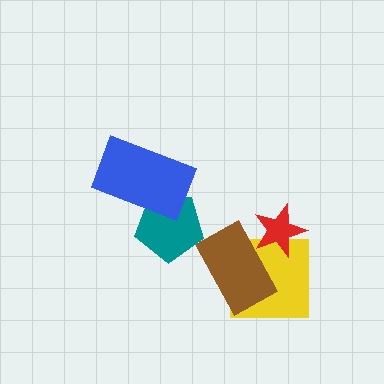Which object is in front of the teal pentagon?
The blue rectangle is in front of the teal pentagon.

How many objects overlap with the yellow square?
2 objects overlap with the yellow square.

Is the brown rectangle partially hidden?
Yes, it is partially covered by another shape.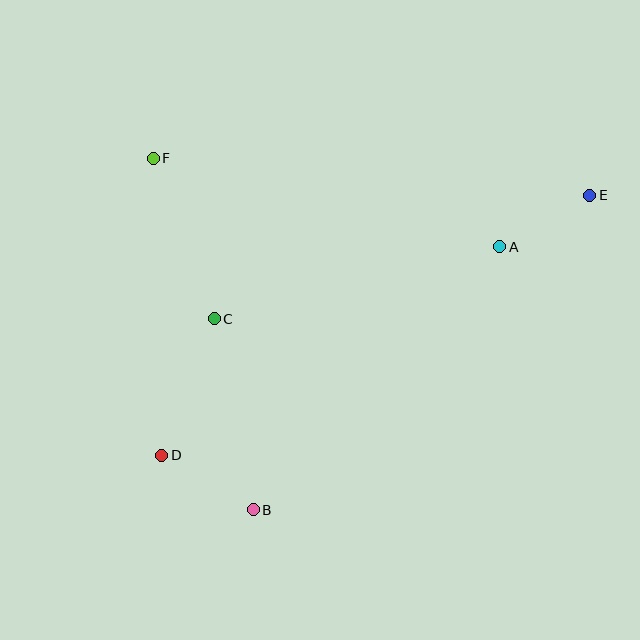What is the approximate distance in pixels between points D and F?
The distance between D and F is approximately 297 pixels.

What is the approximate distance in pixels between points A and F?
The distance between A and F is approximately 357 pixels.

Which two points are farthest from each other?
Points D and E are farthest from each other.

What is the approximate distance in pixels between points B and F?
The distance between B and F is approximately 365 pixels.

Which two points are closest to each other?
Points A and E are closest to each other.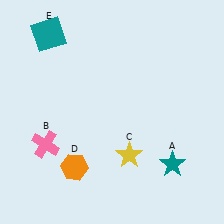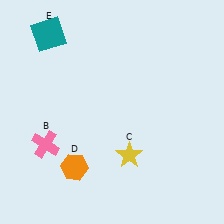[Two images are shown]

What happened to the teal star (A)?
The teal star (A) was removed in Image 2. It was in the bottom-right area of Image 1.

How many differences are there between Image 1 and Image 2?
There is 1 difference between the two images.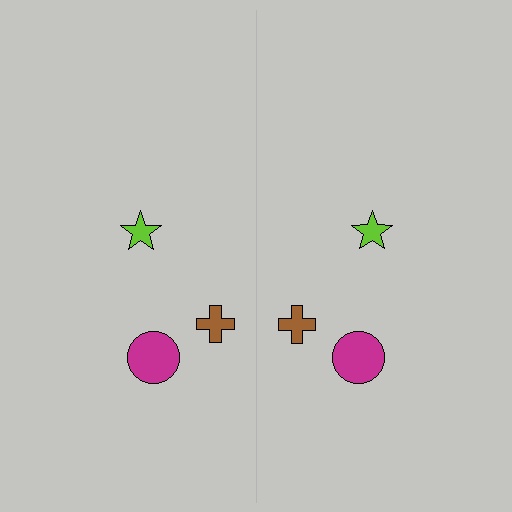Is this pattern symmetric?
Yes, this pattern has bilateral (reflection) symmetry.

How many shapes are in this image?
There are 6 shapes in this image.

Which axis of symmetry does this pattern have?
The pattern has a vertical axis of symmetry running through the center of the image.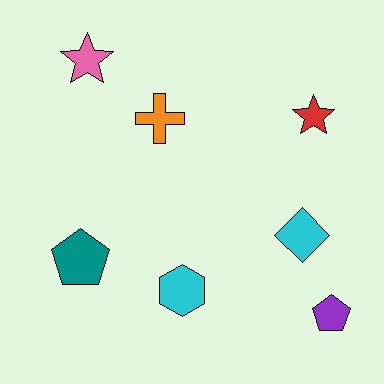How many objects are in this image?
There are 7 objects.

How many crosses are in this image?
There is 1 cross.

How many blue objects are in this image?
There are no blue objects.